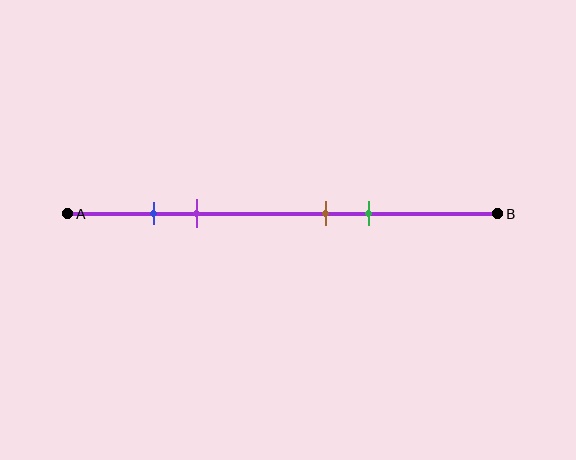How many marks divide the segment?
There are 4 marks dividing the segment.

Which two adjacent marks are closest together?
The blue and purple marks are the closest adjacent pair.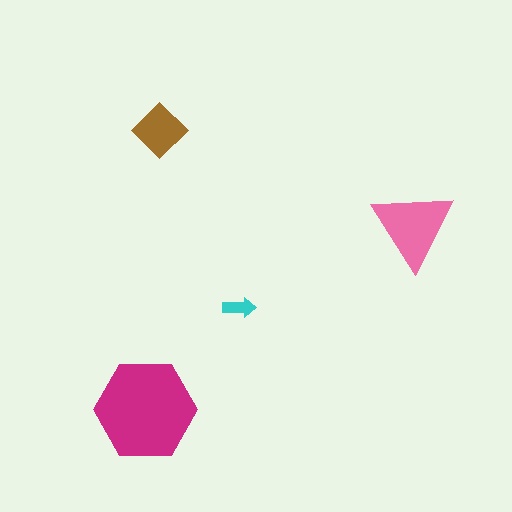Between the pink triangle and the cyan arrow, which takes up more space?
The pink triangle.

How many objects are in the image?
There are 4 objects in the image.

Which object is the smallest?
The cyan arrow.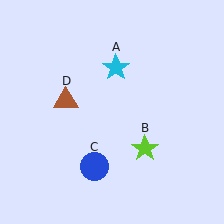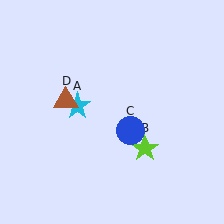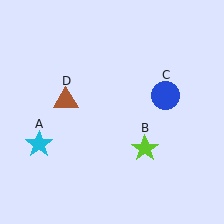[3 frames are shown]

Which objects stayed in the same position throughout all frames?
Lime star (object B) and brown triangle (object D) remained stationary.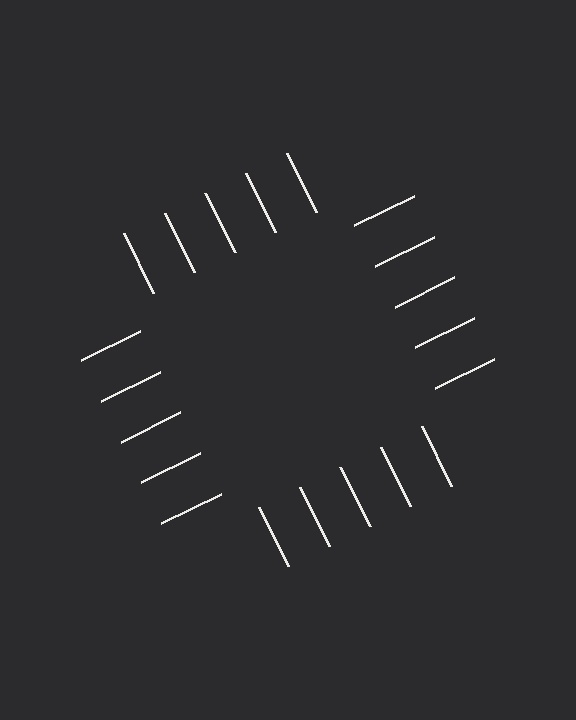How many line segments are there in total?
20 — 5 along each of the 4 edges.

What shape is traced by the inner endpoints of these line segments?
An illusory square — the line segments terminate on its edges but no continuous stroke is drawn.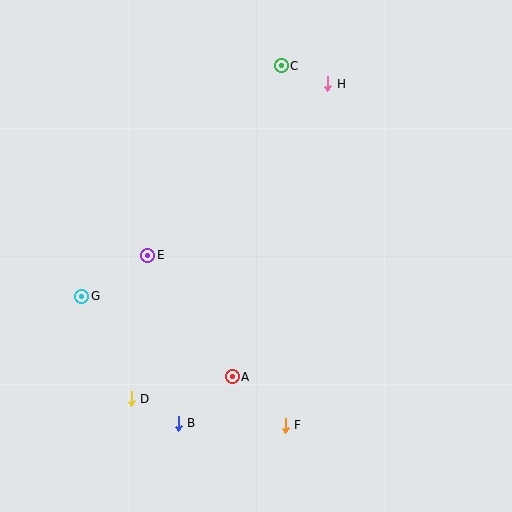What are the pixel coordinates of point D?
Point D is at (131, 399).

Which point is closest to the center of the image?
Point E at (148, 255) is closest to the center.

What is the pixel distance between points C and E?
The distance between C and E is 231 pixels.